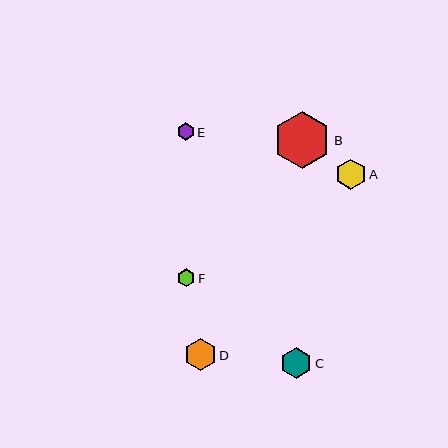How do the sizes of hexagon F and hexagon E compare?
Hexagon F and hexagon E are approximately the same size.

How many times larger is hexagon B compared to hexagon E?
Hexagon B is approximately 3.3 times the size of hexagon E.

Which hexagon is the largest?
Hexagon B is the largest with a size of approximately 57 pixels.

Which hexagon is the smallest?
Hexagon E is the smallest with a size of approximately 17 pixels.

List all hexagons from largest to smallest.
From largest to smallest: B, D, C, A, F, E.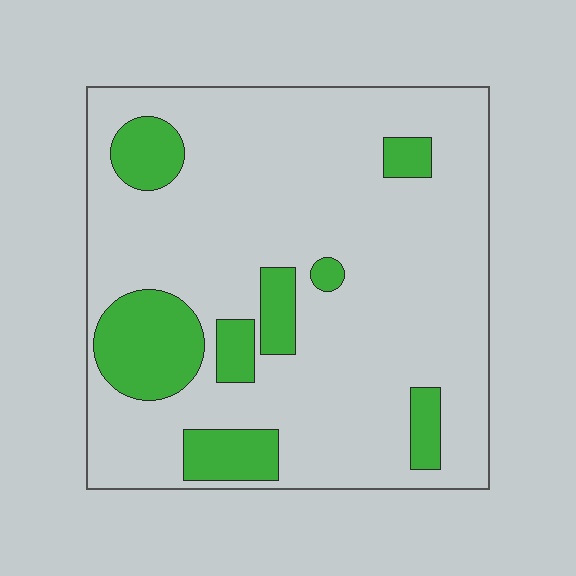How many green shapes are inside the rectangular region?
8.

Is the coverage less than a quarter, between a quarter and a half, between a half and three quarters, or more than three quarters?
Less than a quarter.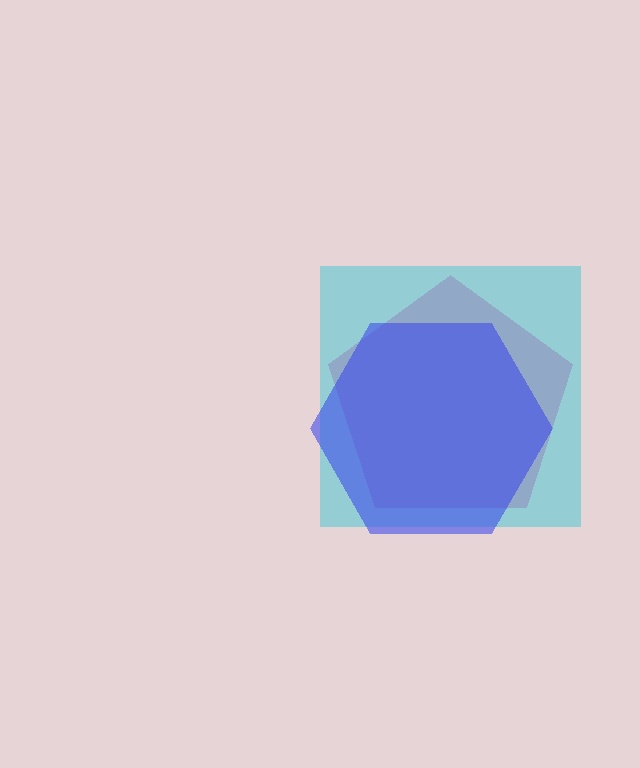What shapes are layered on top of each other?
The layered shapes are: a pink pentagon, a cyan square, a blue hexagon.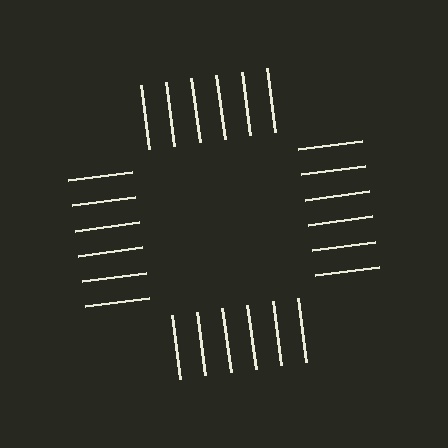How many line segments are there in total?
24 — 6 along each of the 4 edges.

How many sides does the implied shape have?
4 sides — the line-ends trace a square.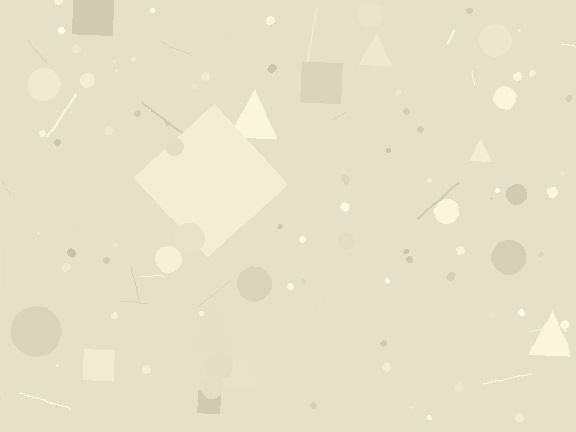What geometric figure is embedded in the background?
A diamond is embedded in the background.